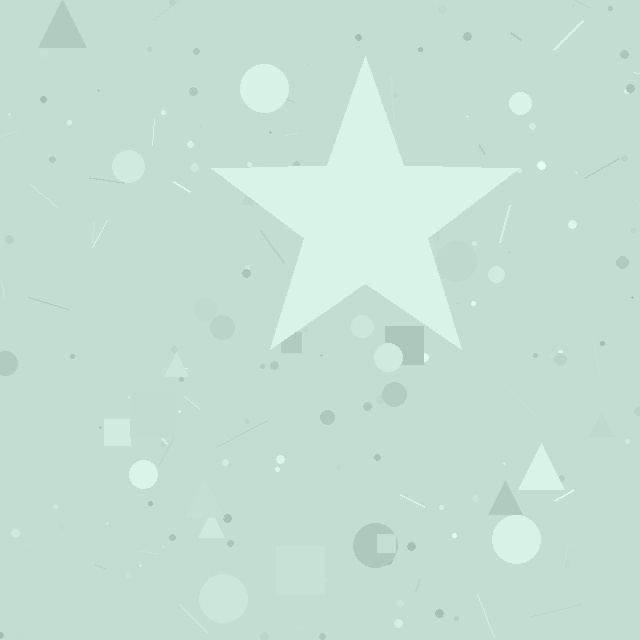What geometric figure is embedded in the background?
A star is embedded in the background.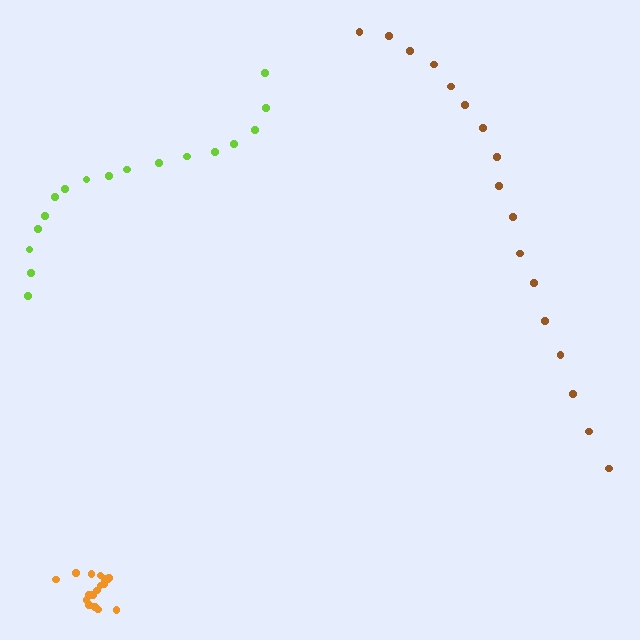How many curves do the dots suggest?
There are 3 distinct paths.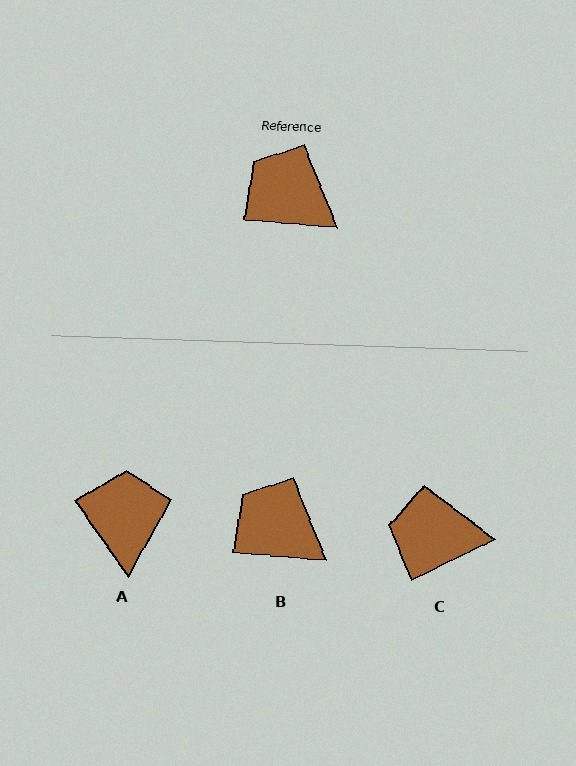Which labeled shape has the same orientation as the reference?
B.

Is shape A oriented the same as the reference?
No, it is off by about 51 degrees.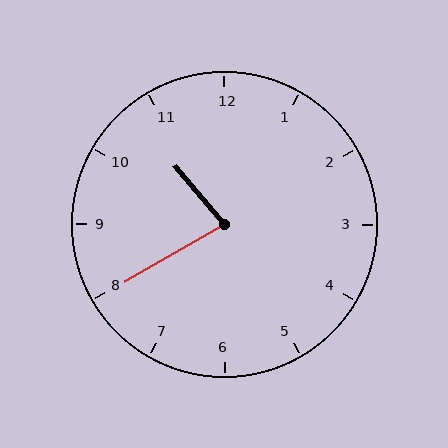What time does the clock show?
10:40.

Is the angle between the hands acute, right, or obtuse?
It is acute.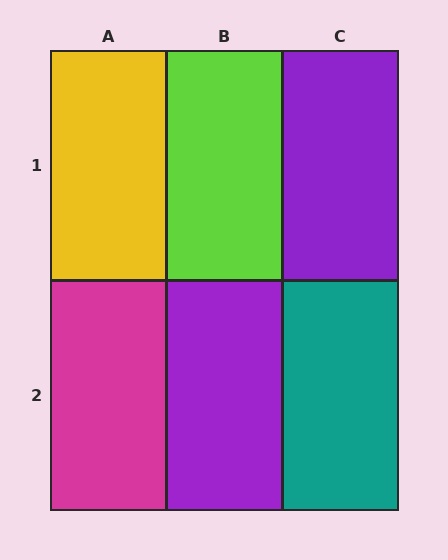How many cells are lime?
1 cell is lime.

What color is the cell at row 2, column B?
Purple.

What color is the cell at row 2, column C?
Teal.